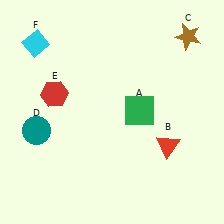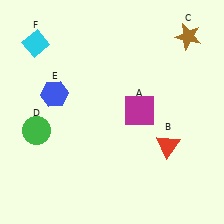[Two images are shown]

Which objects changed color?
A changed from green to magenta. D changed from teal to green. E changed from red to blue.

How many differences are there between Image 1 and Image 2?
There are 3 differences between the two images.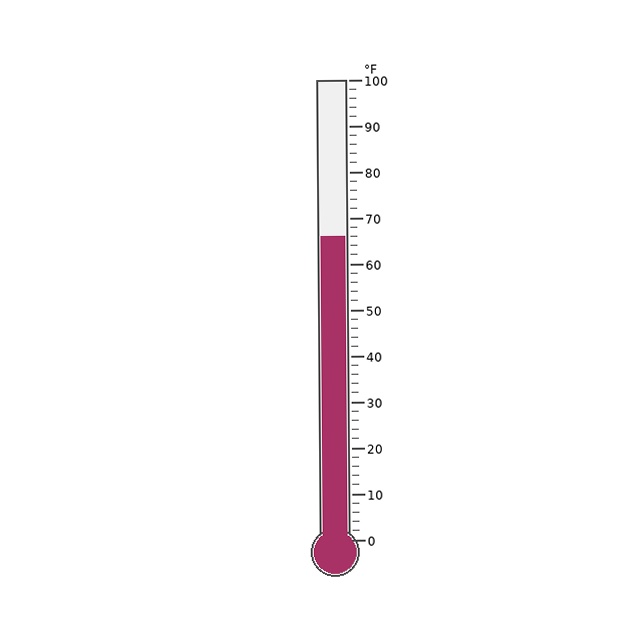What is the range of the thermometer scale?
The thermometer scale ranges from 0°F to 100°F.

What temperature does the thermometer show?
The thermometer shows approximately 66°F.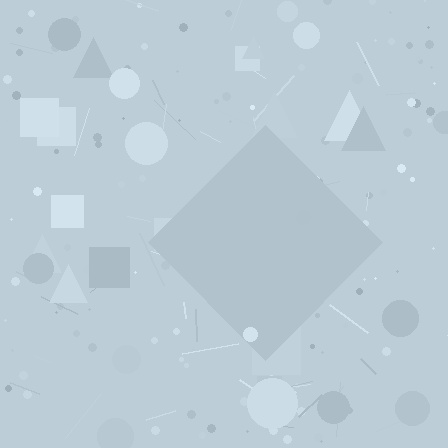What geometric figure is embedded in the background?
A diamond is embedded in the background.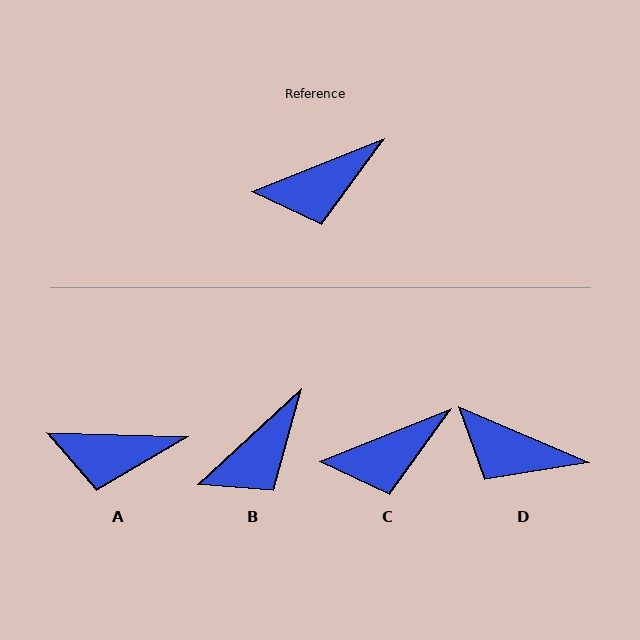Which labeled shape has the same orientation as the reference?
C.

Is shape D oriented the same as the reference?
No, it is off by about 45 degrees.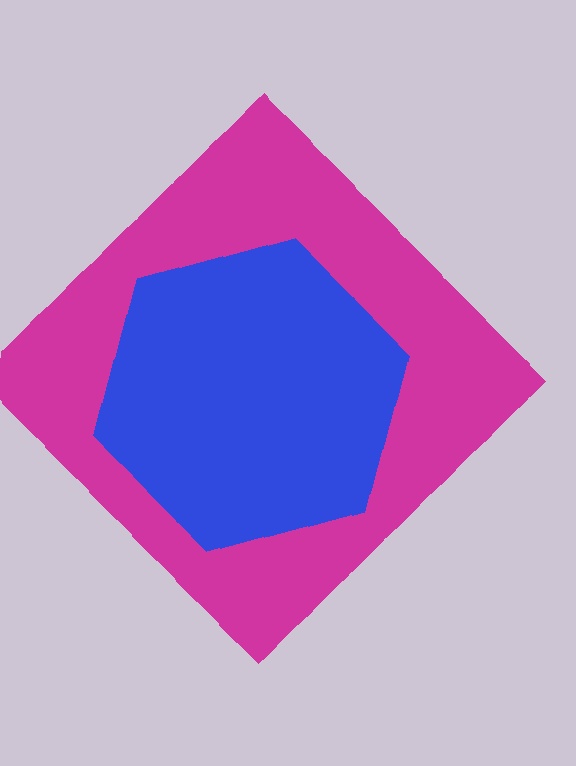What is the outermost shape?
The magenta diamond.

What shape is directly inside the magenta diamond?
The blue hexagon.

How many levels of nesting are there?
2.